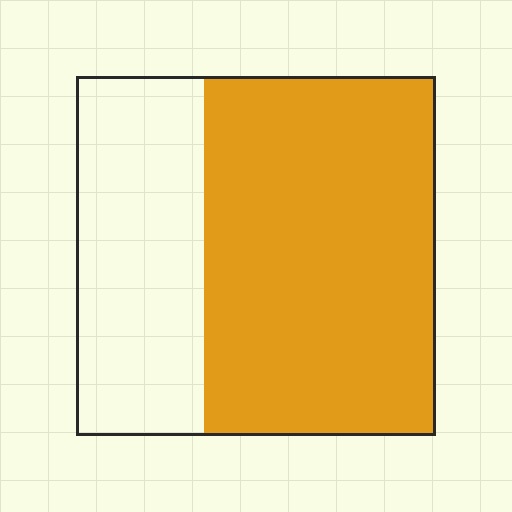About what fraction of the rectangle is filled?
About five eighths (5/8).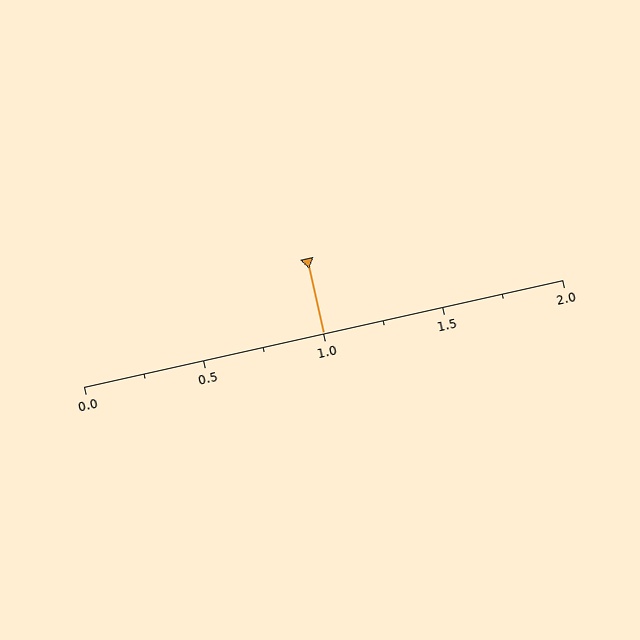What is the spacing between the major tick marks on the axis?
The major ticks are spaced 0.5 apart.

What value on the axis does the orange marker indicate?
The marker indicates approximately 1.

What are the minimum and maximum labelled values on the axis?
The axis runs from 0.0 to 2.0.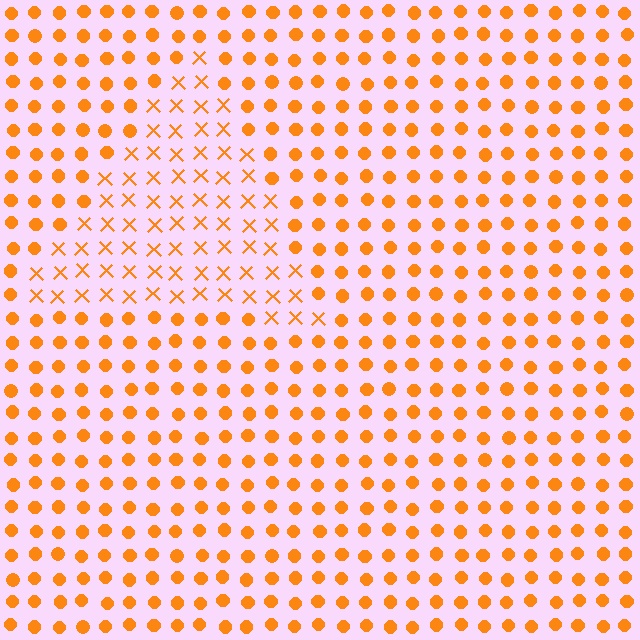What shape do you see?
I see a triangle.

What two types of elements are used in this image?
The image uses X marks inside the triangle region and circles outside it.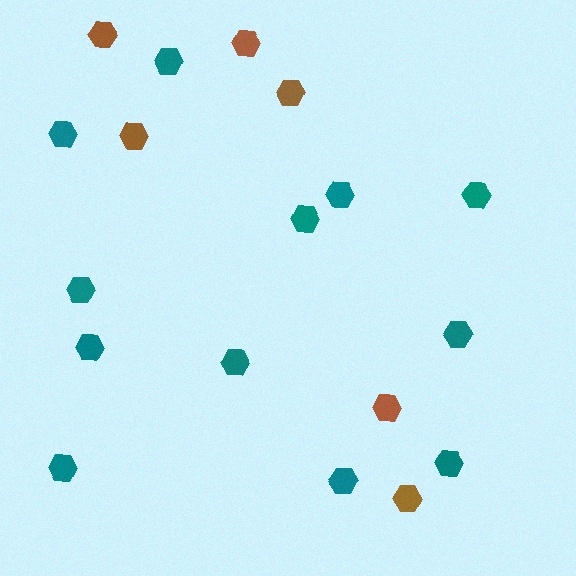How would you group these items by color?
There are 2 groups: one group of brown hexagons (6) and one group of teal hexagons (12).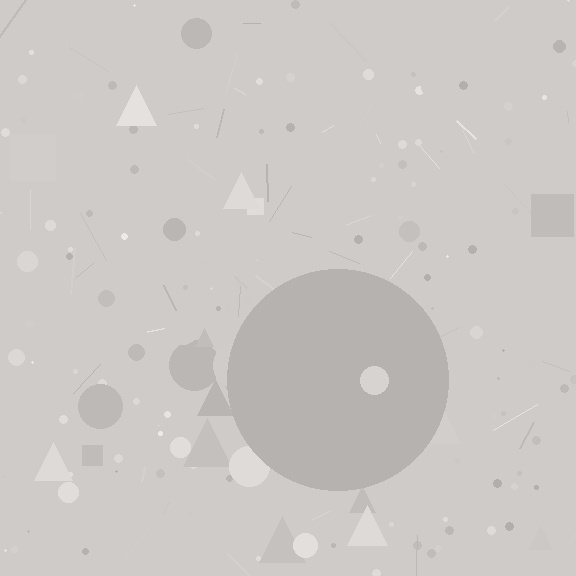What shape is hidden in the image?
A circle is hidden in the image.